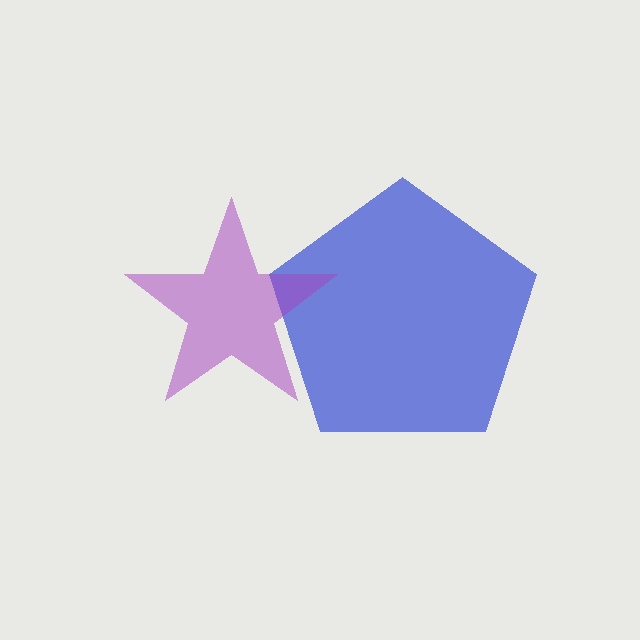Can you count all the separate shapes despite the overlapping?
Yes, there are 2 separate shapes.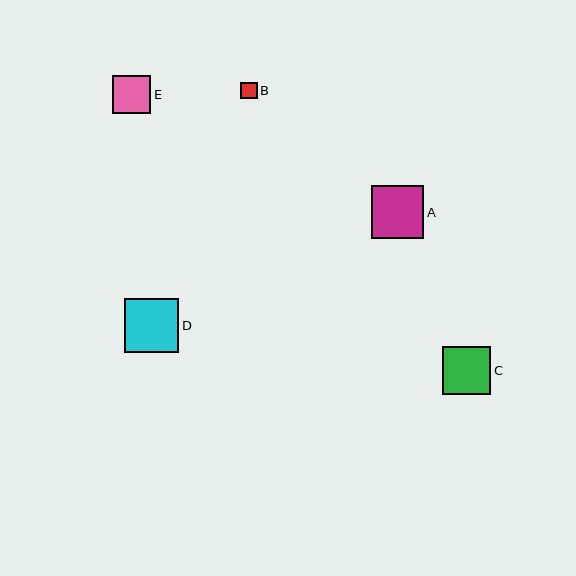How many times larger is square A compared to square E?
Square A is approximately 1.4 times the size of square E.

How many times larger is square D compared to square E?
Square D is approximately 1.4 times the size of square E.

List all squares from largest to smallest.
From largest to smallest: D, A, C, E, B.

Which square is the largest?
Square D is the largest with a size of approximately 54 pixels.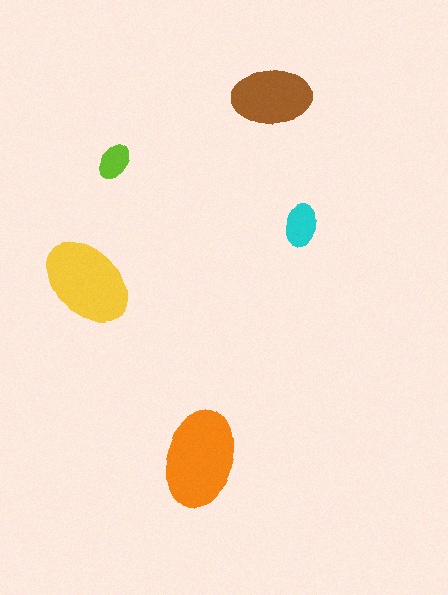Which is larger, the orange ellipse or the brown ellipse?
The orange one.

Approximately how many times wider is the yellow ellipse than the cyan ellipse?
About 2 times wider.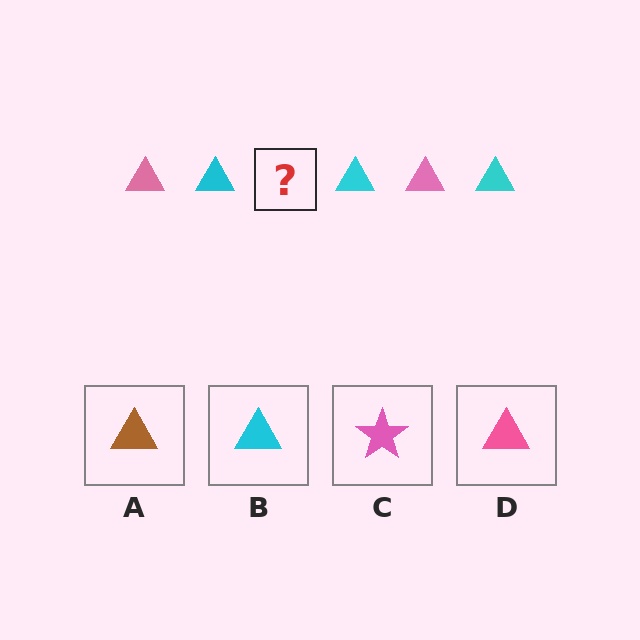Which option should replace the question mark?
Option D.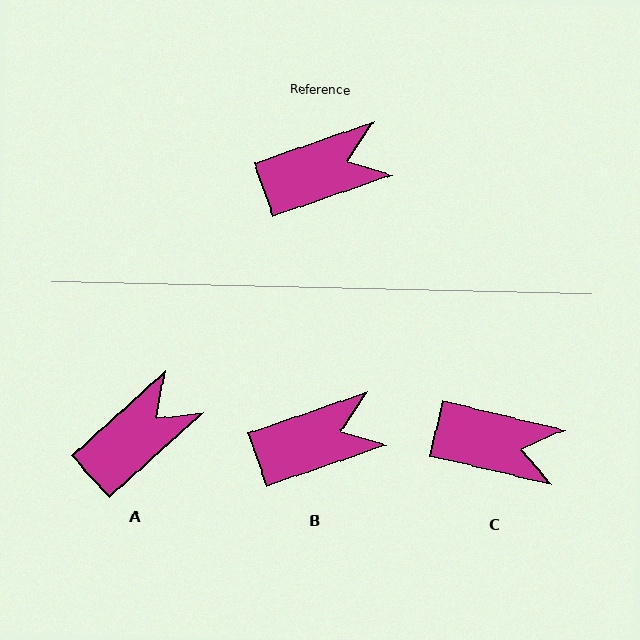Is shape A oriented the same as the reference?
No, it is off by about 23 degrees.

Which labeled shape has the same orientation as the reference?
B.